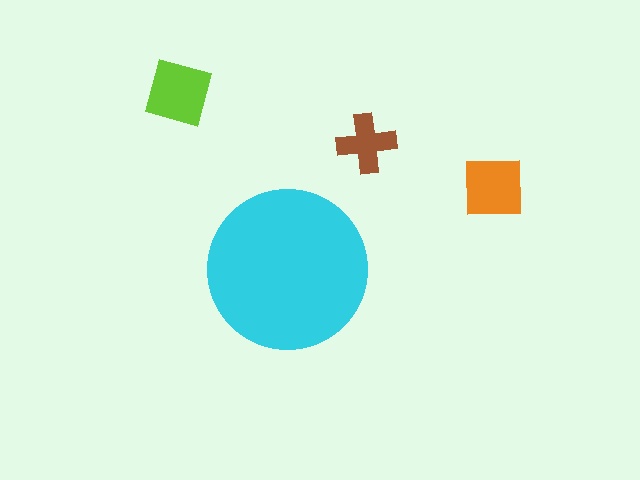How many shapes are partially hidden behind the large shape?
0 shapes are partially hidden.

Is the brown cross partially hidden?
No, the brown cross is fully visible.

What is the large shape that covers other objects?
A cyan circle.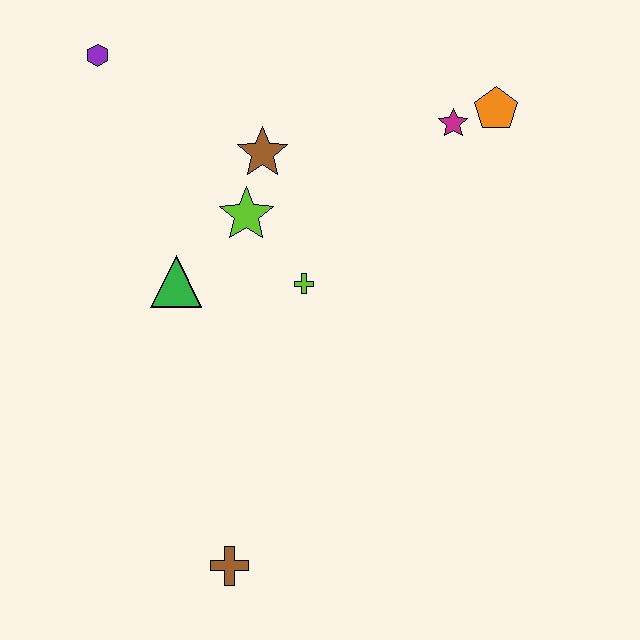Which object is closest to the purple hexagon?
The brown star is closest to the purple hexagon.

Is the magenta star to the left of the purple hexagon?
No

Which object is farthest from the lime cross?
The purple hexagon is farthest from the lime cross.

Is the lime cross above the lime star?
No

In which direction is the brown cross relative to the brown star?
The brown cross is below the brown star.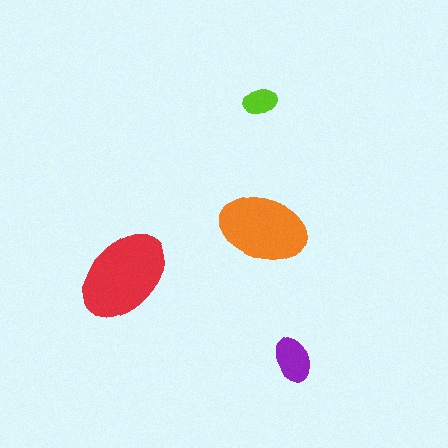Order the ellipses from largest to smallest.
the red one, the orange one, the purple one, the lime one.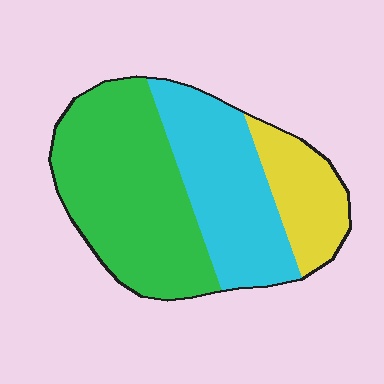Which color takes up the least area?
Yellow, at roughly 20%.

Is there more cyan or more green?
Green.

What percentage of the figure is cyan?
Cyan covers about 35% of the figure.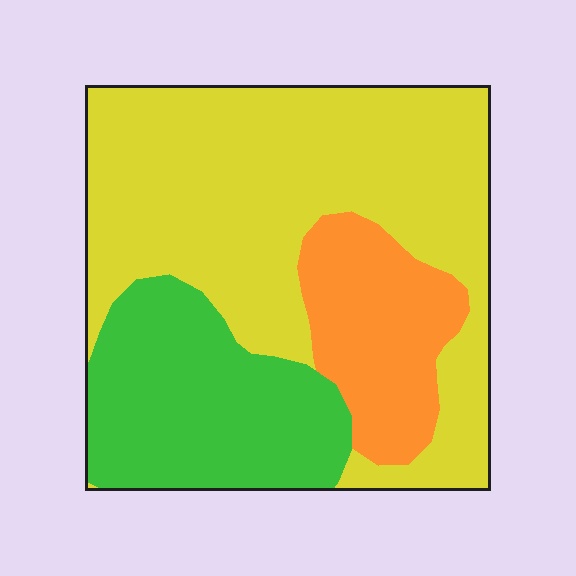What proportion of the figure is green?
Green covers 26% of the figure.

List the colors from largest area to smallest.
From largest to smallest: yellow, green, orange.